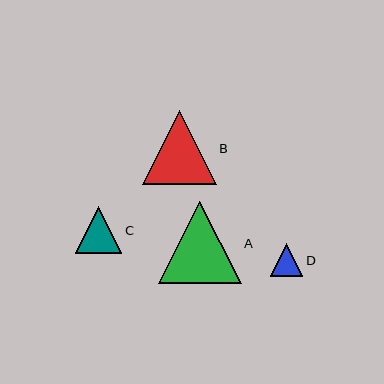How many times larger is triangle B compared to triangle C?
Triangle B is approximately 1.6 times the size of triangle C.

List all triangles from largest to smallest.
From largest to smallest: A, B, C, D.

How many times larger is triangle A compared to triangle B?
Triangle A is approximately 1.1 times the size of triangle B.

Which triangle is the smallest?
Triangle D is the smallest with a size of approximately 33 pixels.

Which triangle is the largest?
Triangle A is the largest with a size of approximately 83 pixels.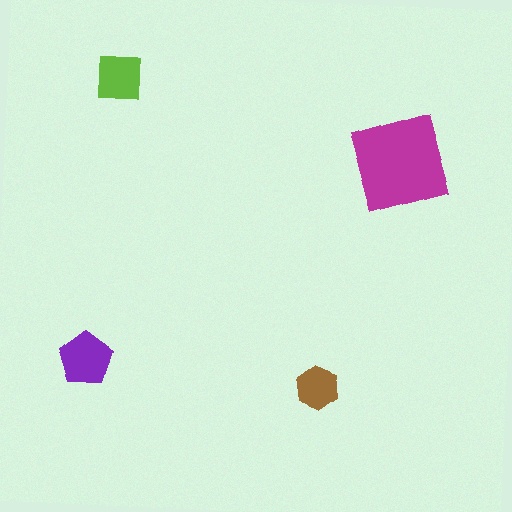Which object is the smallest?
The brown hexagon.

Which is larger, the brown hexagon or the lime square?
The lime square.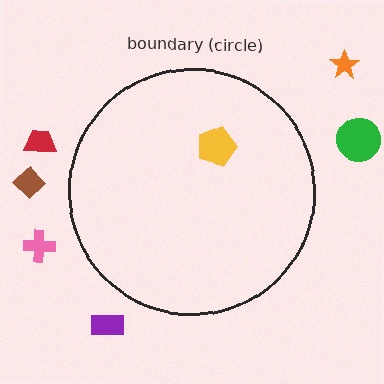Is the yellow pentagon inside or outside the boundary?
Inside.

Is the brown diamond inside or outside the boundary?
Outside.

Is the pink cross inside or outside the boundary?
Outside.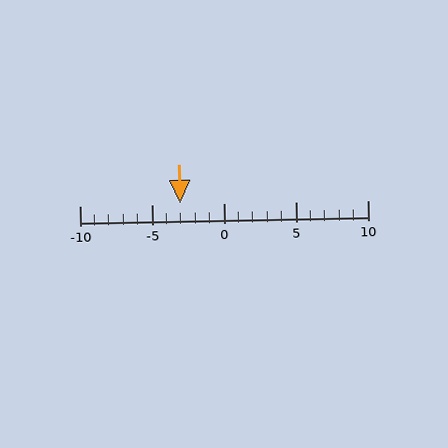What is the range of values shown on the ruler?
The ruler shows values from -10 to 10.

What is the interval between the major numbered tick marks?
The major tick marks are spaced 5 units apart.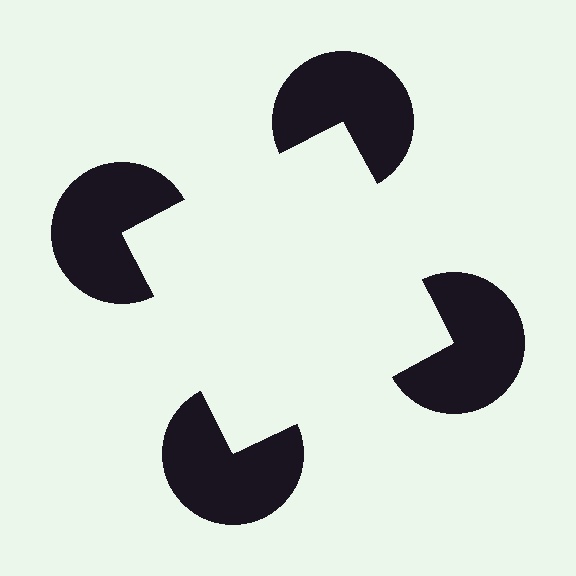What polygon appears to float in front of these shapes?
An illusory square — its edges are inferred from the aligned wedge cuts in the pac-man discs, not physically drawn.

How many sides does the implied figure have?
4 sides.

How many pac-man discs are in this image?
There are 4 — one at each vertex of the illusory square.